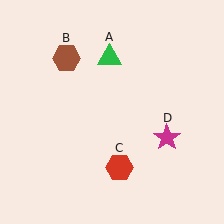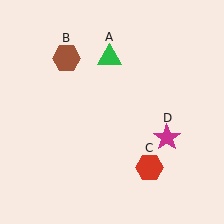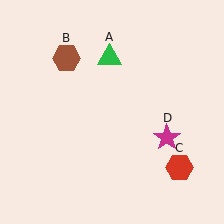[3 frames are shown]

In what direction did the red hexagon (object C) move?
The red hexagon (object C) moved right.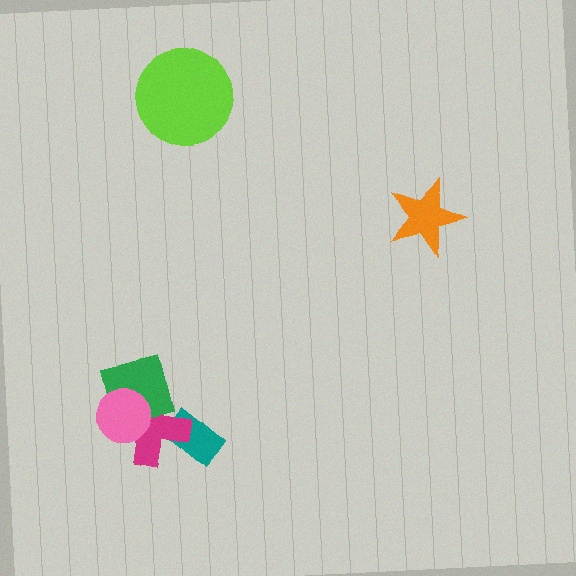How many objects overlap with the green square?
2 objects overlap with the green square.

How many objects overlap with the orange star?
0 objects overlap with the orange star.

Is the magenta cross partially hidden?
Yes, it is partially covered by another shape.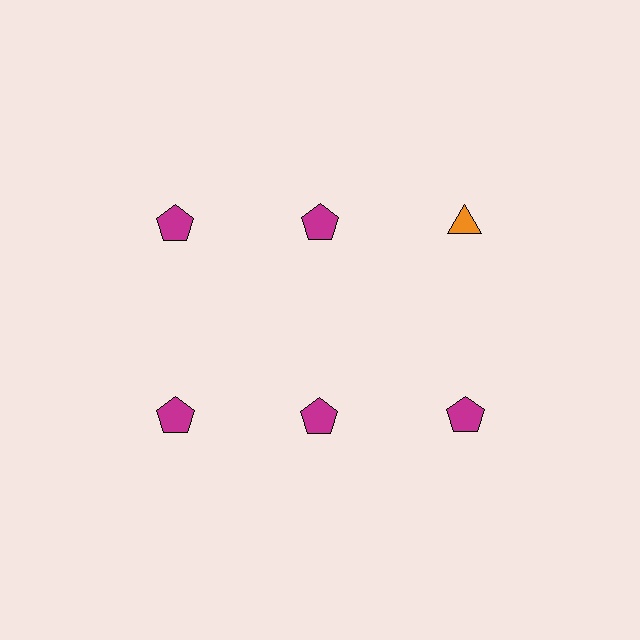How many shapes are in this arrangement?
There are 6 shapes arranged in a grid pattern.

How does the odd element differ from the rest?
It differs in both color (orange instead of magenta) and shape (triangle instead of pentagon).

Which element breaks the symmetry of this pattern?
The orange triangle in the top row, center column breaks the symmetry. All other shapes are magenta pentagons.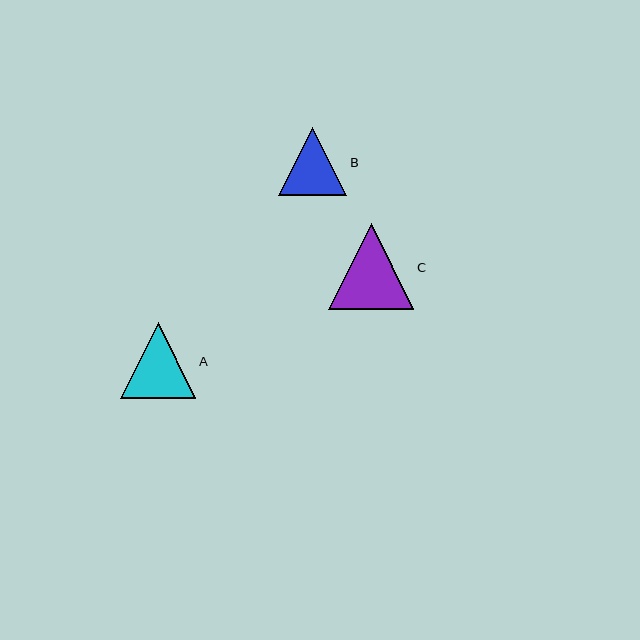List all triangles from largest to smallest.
From largest to smallest: C, A, B.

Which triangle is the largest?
Triangle C is the largest with a size of approximately 86 pixels.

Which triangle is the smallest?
Triangle B is the smallest with a size of approximately 68 pixels.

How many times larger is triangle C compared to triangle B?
Triangle C is approximately 1.3 times the size of triangle B.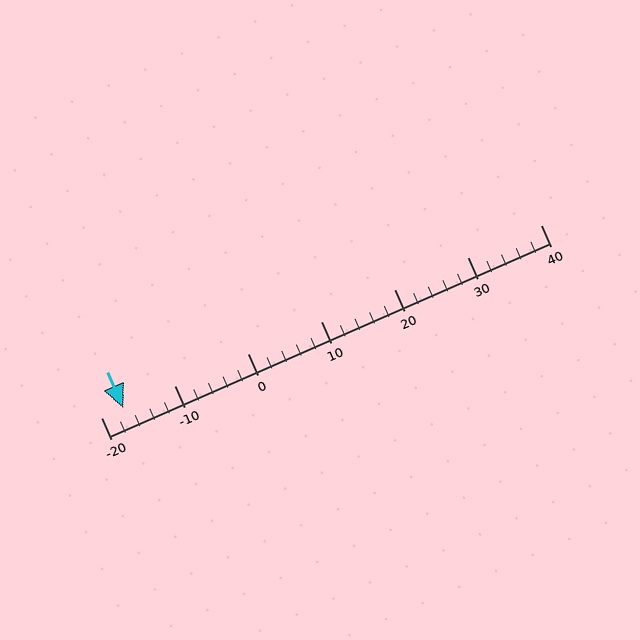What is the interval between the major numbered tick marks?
The major tick marks are spaced 10 units apart.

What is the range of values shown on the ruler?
The ruler shows values from -20 to 40.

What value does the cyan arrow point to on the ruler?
The cyan arrow points to approximately -17.